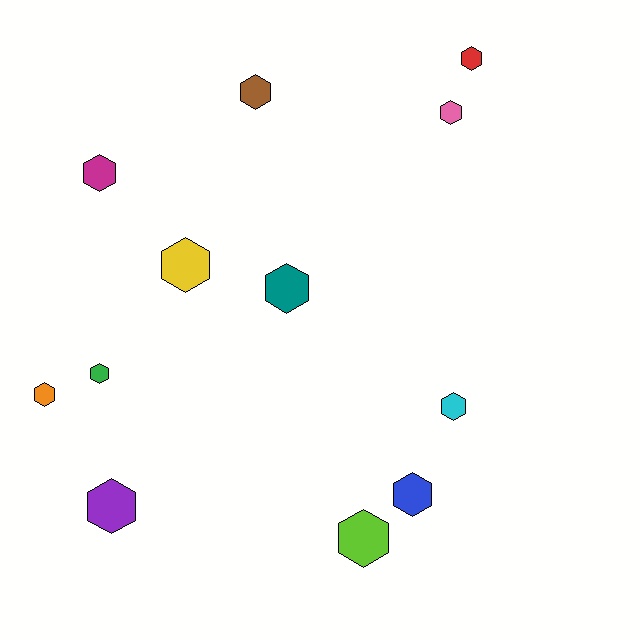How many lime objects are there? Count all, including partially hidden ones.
There is 1 lime object.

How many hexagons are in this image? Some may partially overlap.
There are 12 hexagons.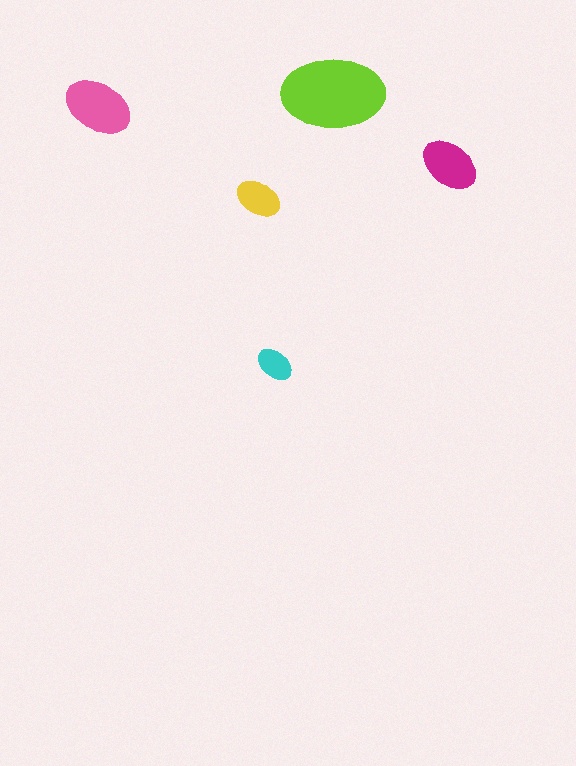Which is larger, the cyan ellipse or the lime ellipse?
The lime one.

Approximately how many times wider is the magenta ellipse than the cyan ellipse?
About 1.5 times wider.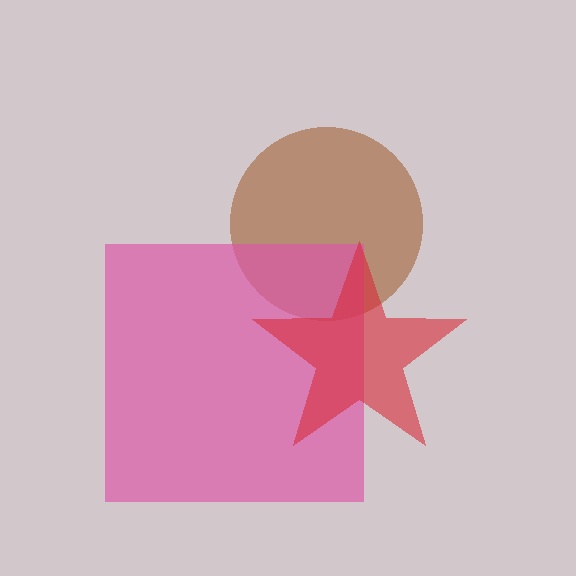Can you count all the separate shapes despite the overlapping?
Yes, there are 3 separate shapes.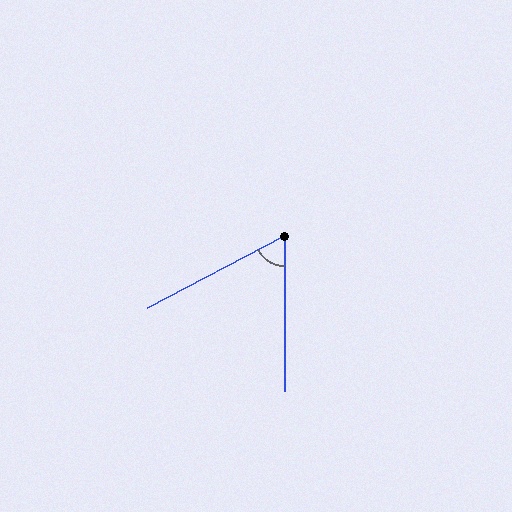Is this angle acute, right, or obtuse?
It is acute.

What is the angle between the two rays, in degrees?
Approximately 62 degrees.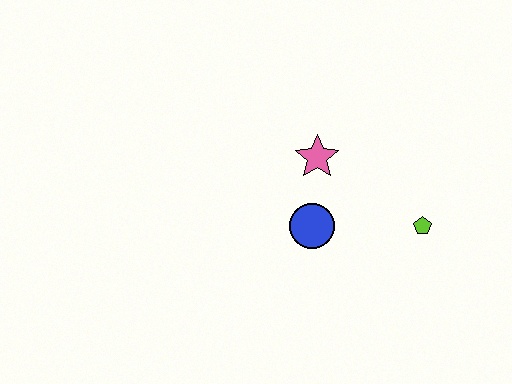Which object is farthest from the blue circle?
The lime pentagon is farthest from the blue circle.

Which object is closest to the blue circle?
The pink star is closest to the blue circle.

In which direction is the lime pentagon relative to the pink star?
The lime pentagon is to the right of the pink star.